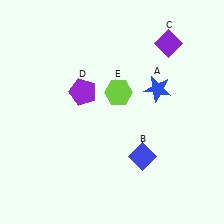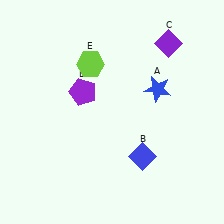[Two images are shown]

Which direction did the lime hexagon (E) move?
The lime hexagon (E) moved left.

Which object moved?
The lime hexagon (E) moved left.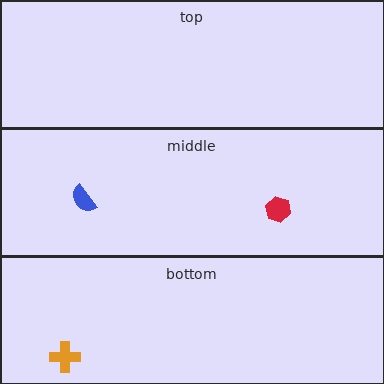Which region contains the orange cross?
The bottom region.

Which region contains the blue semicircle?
The middle region.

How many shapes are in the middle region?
2.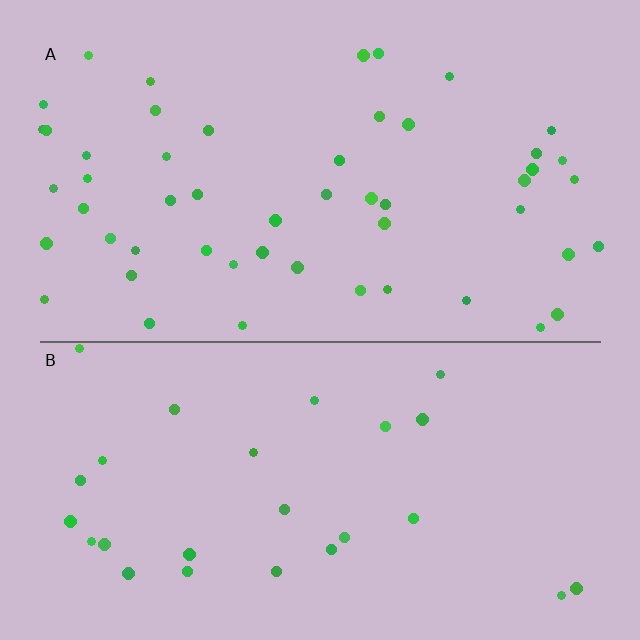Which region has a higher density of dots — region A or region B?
A (the top).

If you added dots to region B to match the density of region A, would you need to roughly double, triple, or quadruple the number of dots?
Approximately double.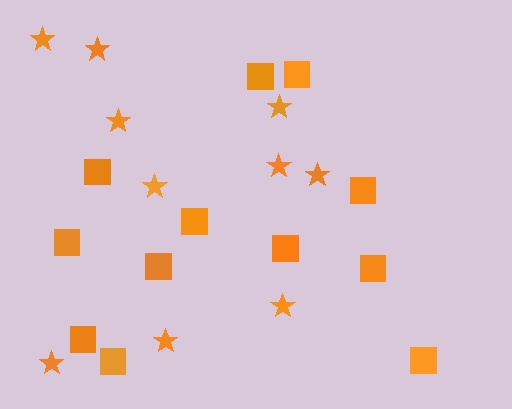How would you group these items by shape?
There are 2 groups: one group of stars (10) and one group of squares (12).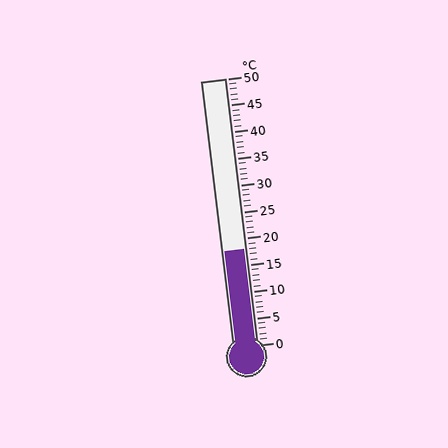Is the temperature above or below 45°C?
The temperature is below 45°C.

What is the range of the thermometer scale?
The thermometer scale ranges from 0°C to 50°C.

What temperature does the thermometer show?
The thermometer shows approximately 18°C.